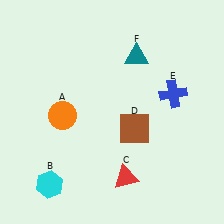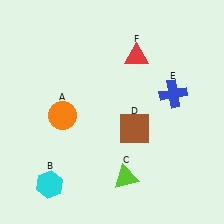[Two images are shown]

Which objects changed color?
C changed from red to lime. F changed from teal to red.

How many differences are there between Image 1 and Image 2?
There are 2 differences between the two images.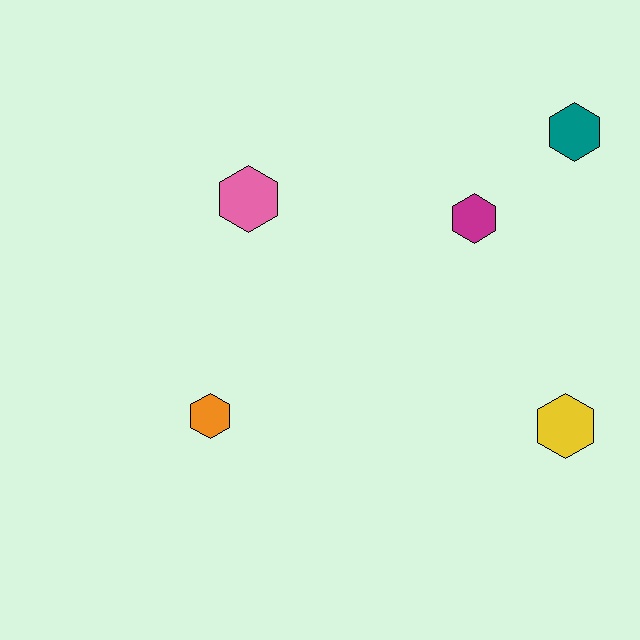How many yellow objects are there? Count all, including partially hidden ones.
There is 1 yellow object.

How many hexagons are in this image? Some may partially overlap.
There are 5 hexagons.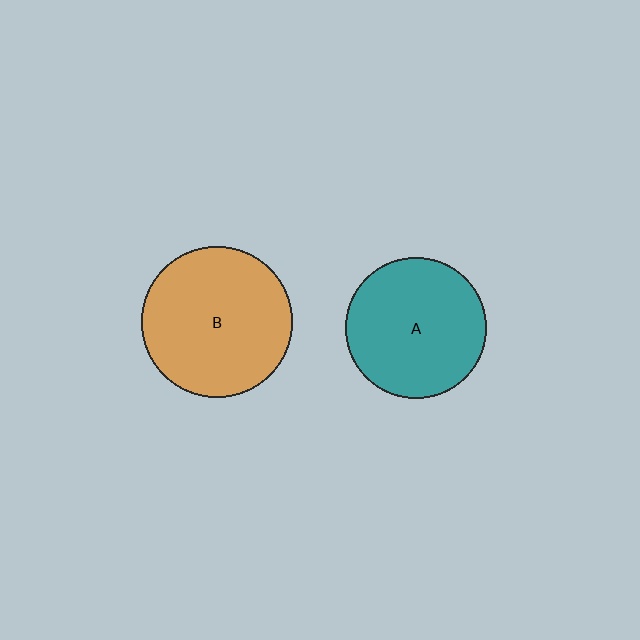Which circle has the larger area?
Circle B (orange).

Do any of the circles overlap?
No, none of the circles overlap.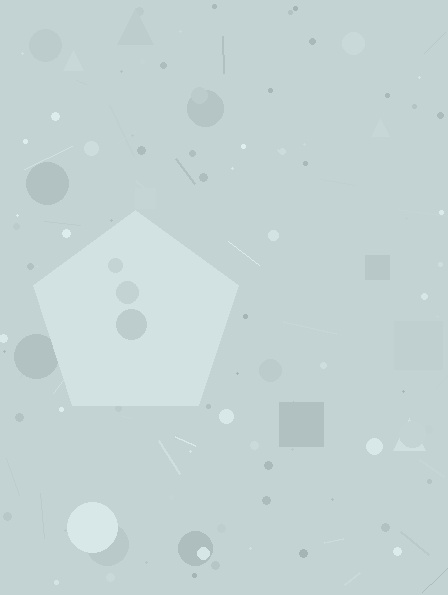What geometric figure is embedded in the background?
A pentagon is embedded in the background.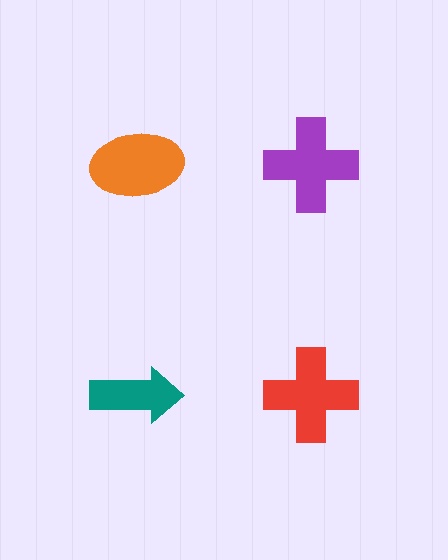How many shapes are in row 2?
2 shapes.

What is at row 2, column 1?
A teal arrow.